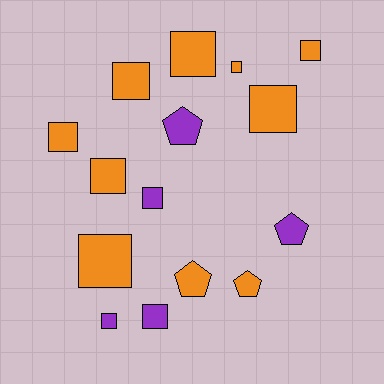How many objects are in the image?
There are 15 objects.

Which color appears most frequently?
Orange, with 10 objects.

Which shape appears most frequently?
Square, with 11 objects.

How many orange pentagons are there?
There are 2 orange pentagons.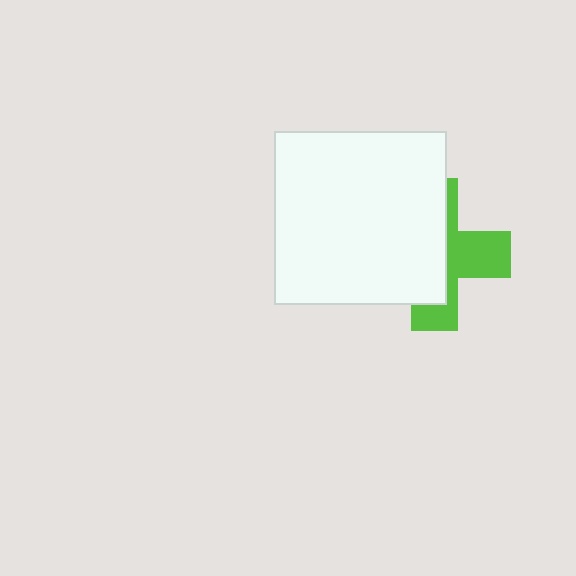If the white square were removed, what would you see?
You would see the complete lime cross.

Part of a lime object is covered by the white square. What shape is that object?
It is a cross.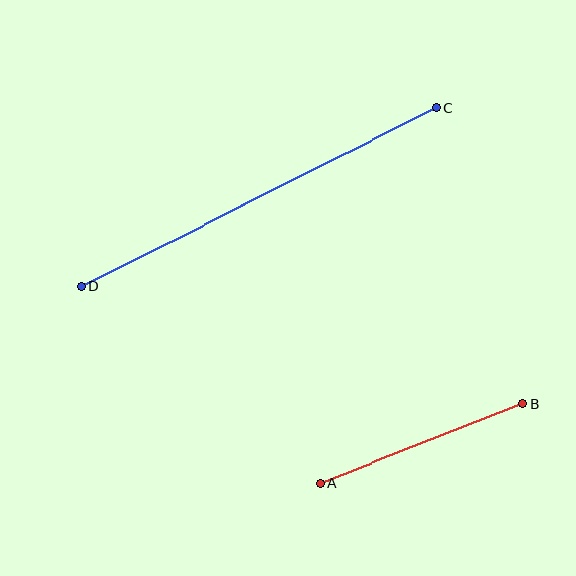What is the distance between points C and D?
The distance is approximately 397 pixels.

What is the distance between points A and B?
The distance is approximately 217 pixels.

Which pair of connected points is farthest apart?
Points C and D are farthest apart.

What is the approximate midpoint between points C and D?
The midpoint is at approximately (259, 197) pixels.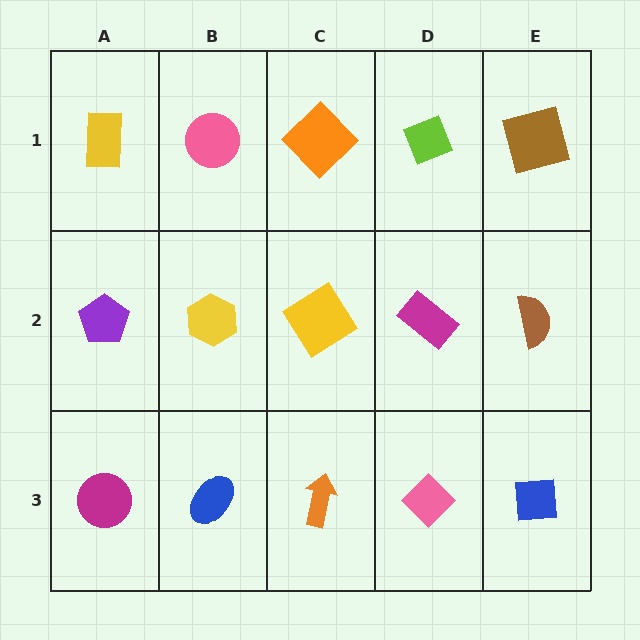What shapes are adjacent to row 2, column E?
A brown square (row 1, column E), a blue square (row 3, column E), a magenta rectangle (row 2, column D).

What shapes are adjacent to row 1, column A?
A purple pentagon (row 2, column A), a pink circle (row 1, column B).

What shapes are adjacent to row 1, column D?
A magenta rectangle (row 2, column D), an orange diamond (row 1, column C), a brown square (row 1, column E).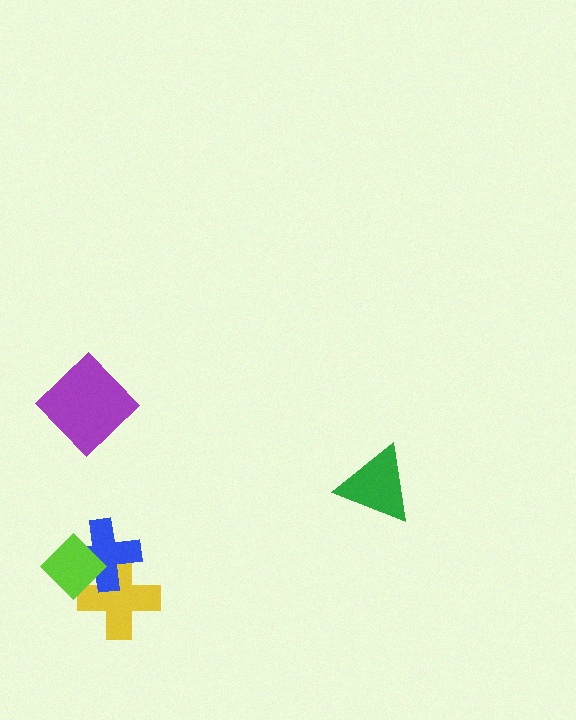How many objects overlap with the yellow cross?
2 objects overlap with the yellow cross.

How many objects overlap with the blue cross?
2 objects overlap with the blue cross.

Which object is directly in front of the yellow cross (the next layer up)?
The blue cross is directly in front of the yellow cross.